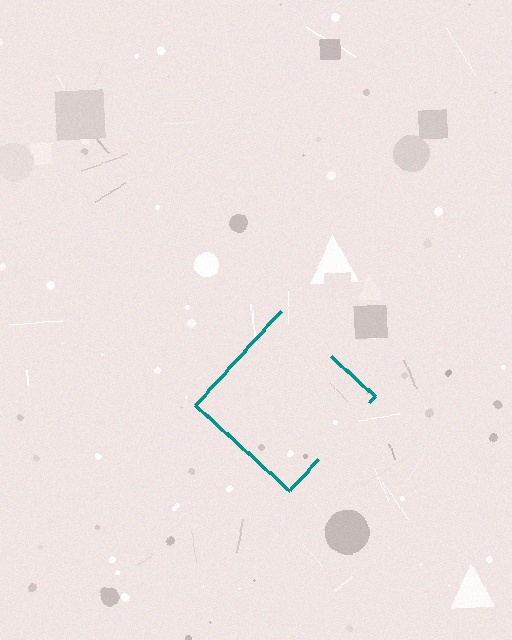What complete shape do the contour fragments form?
The contour fragments form a diamond.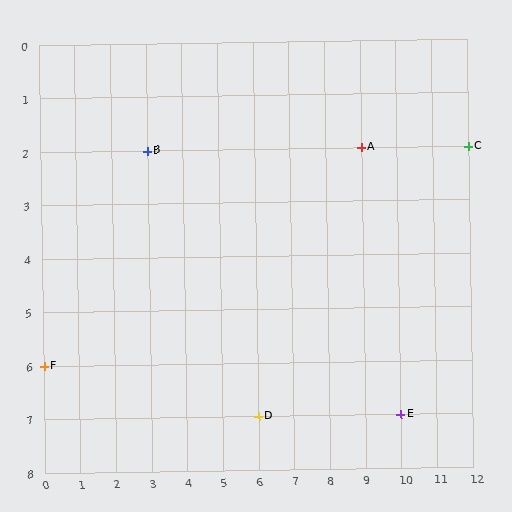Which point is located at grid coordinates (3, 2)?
Point B is at (3, 2).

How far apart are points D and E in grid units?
Points D and E are 4 columns apart.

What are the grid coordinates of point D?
Point D is at grid coordinates (6, 7).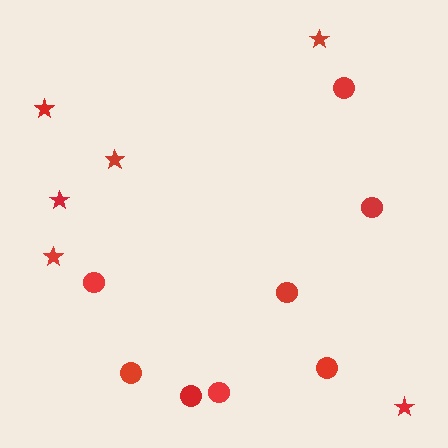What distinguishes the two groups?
There are 2 groups: one group of stars (6) and one group of circles (8).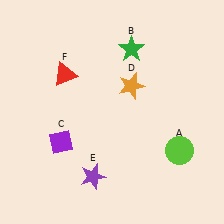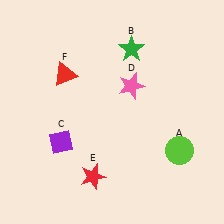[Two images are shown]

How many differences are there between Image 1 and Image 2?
There are 2 differences between the two images.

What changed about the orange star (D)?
In Image 1, D is orange. In Image 2, it changed to pink.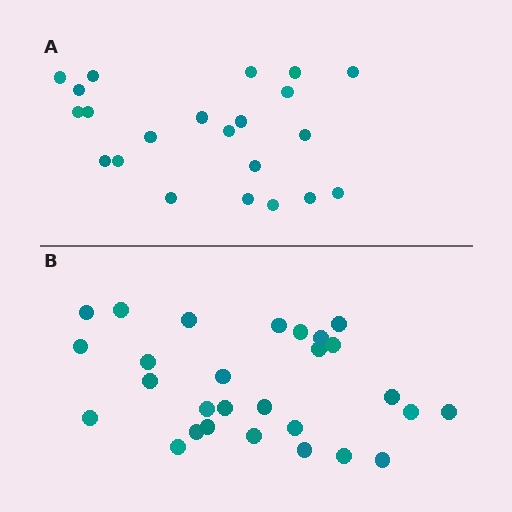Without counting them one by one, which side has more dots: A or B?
Region B (the bottom region) has more dots.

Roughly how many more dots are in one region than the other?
Region B has about 6 more dots than region A.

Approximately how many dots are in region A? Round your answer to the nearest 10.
About 20 dots. (The exact count is 22, which rounds to 20.)